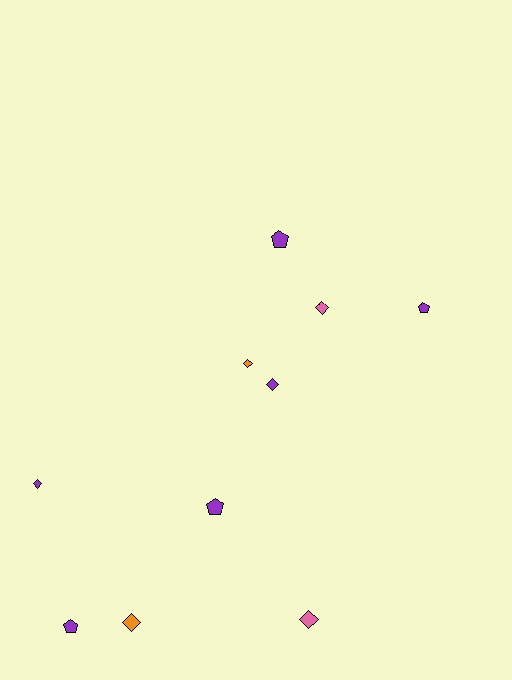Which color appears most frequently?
Purple, with 6 objects.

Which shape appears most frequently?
Diamond, with 6 objects.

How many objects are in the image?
There are 10 objects.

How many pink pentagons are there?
There are no pink pentagons.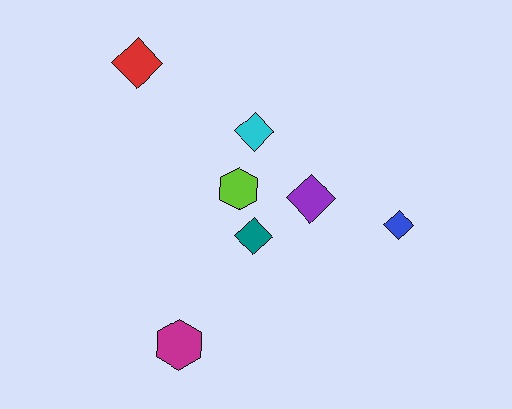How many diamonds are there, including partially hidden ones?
There are 5 diamonds.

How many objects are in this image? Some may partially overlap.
There are 7 objects.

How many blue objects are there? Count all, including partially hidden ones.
There is 1 blue object.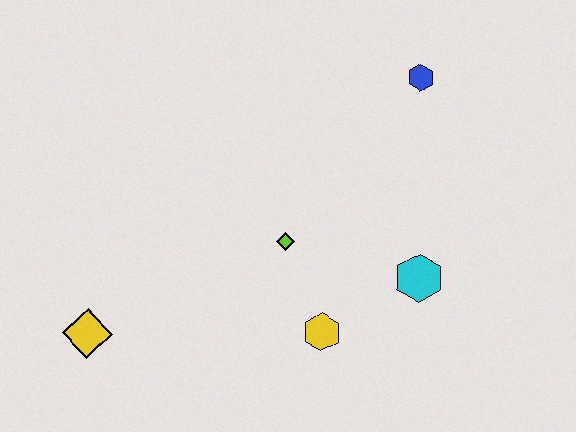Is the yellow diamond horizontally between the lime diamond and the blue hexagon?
No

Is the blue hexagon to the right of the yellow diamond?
Yes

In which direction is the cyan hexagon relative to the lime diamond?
The cyan hexagon is to the right of the lime diamond.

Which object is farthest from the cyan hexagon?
The yellow diamond is farthest from the cyan hexagon.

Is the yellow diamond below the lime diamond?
Yes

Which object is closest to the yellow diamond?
The lime diamond is closest to the yellow diamond.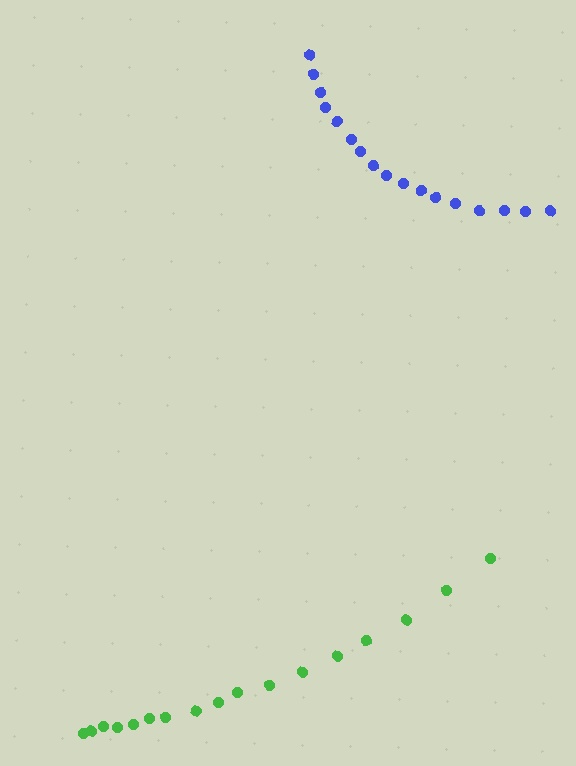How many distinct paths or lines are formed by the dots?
There are 2 distinct paths.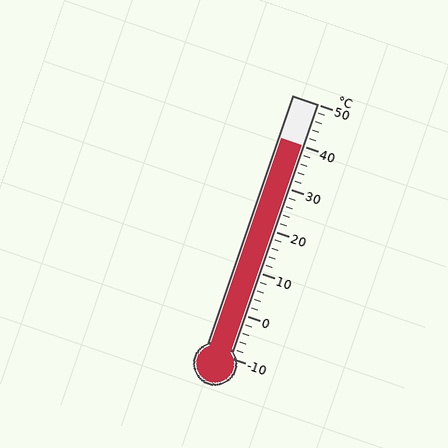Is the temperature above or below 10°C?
The temperature is above 10°C.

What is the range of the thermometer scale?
The thermometer scale ranges from -10°C to 50°C.